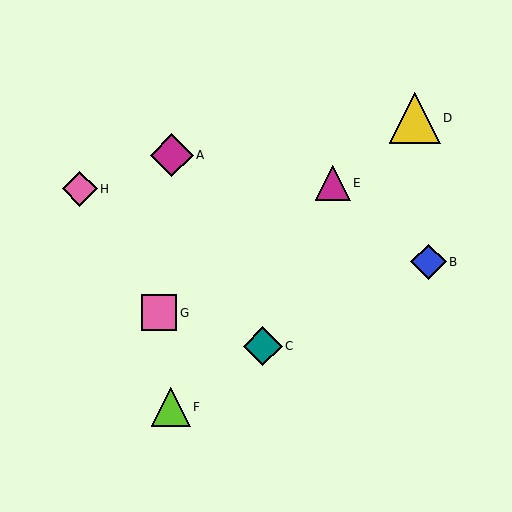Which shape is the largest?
The yellow triangle (labeled D) is the largest.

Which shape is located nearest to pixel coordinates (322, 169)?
The magenta triangle (labeled E) at (333, 183) is nearest to that location.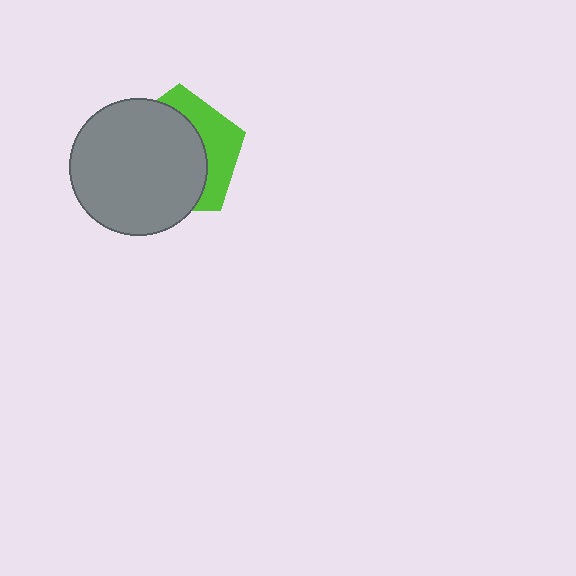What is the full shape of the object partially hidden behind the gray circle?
The partially hidden object is a lime pentagon.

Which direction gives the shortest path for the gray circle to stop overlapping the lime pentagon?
Moving left gives the shortest separation.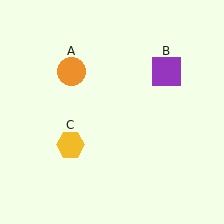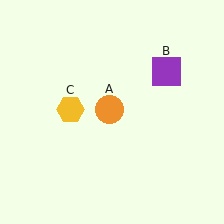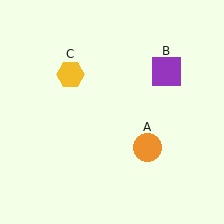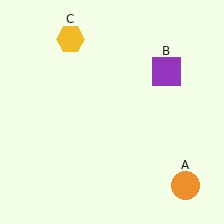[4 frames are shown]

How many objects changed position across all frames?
2 objects changed position: orange circle (object A), yellow hexagon (object C).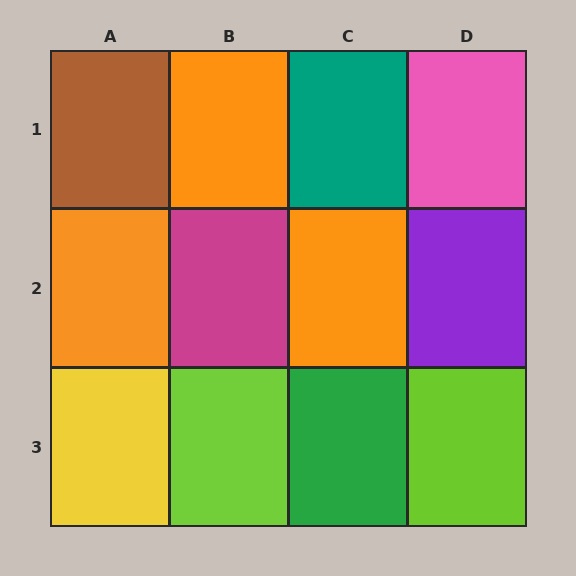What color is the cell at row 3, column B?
Lime.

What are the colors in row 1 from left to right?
Brown, orange, teal, pink.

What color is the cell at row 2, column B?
Magenta.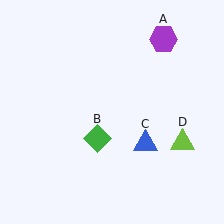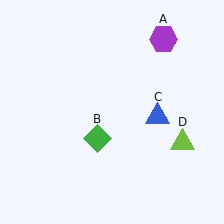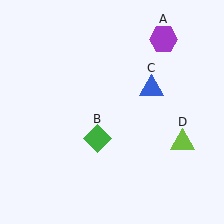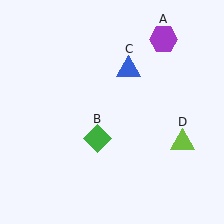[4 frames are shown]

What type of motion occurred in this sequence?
The blue triangle (object C) rotated counterclockwise around the center of the scene.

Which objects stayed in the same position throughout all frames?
Purple hexagon (object A) and green diamond (object B) and lime triangle (object D) remained stationary.